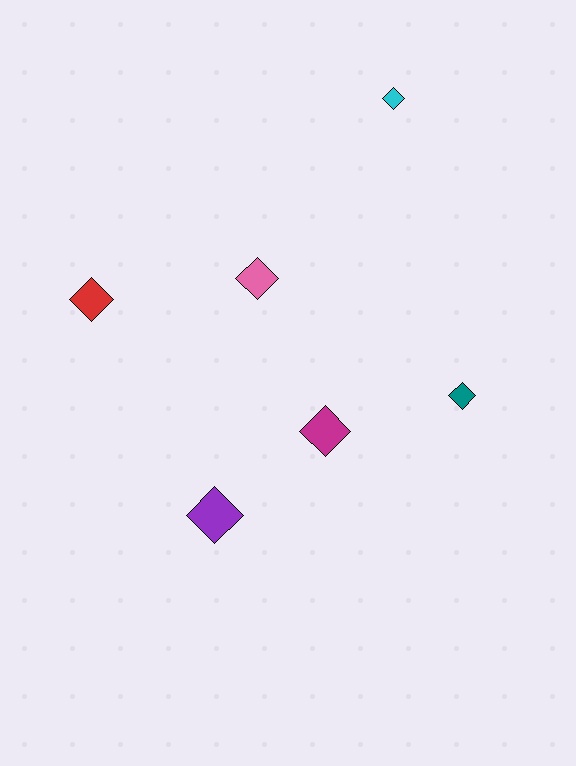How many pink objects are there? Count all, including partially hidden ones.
There is 1 pink object.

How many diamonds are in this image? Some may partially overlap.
There are 6 diamonds.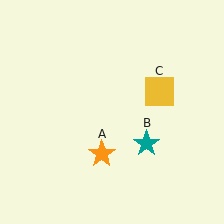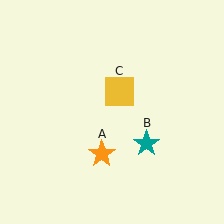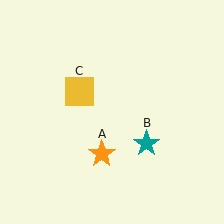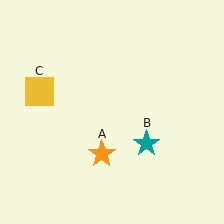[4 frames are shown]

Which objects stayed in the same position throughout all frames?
Orange star (object A) and teal star (object B) remained stationary.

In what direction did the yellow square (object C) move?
The yellow square (object C) moved left.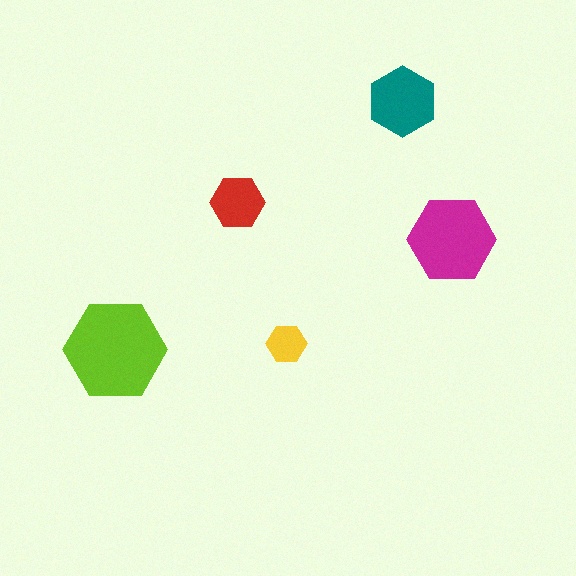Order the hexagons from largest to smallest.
the lime one, the magenta one, the teal one, the red one, the yellow one.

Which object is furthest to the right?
The magenta hexagon is rightmost.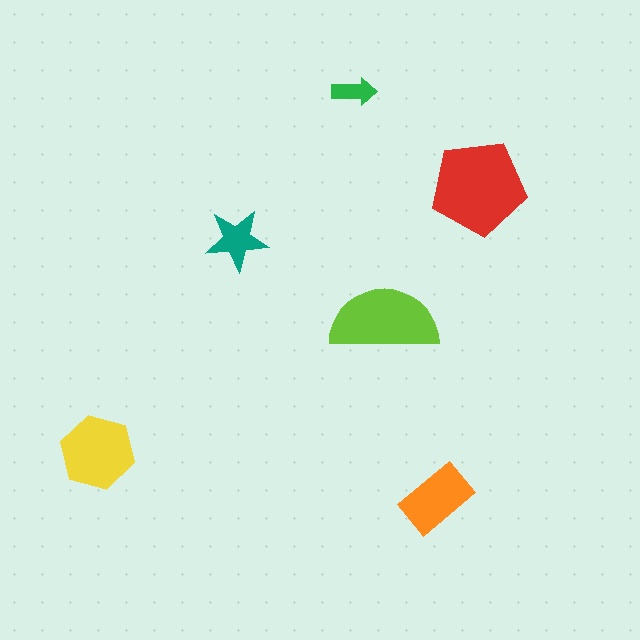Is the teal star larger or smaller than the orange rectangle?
Smaller.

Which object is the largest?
The red pentagon.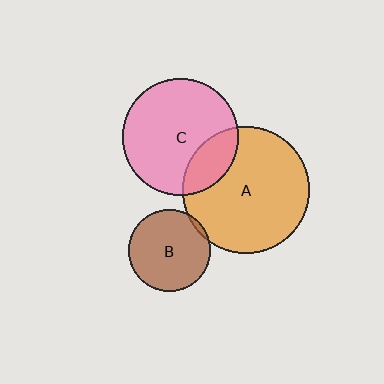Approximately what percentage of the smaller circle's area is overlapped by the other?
Approximately 5%.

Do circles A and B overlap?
Yes.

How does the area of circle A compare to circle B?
Approximately 2.4 times.